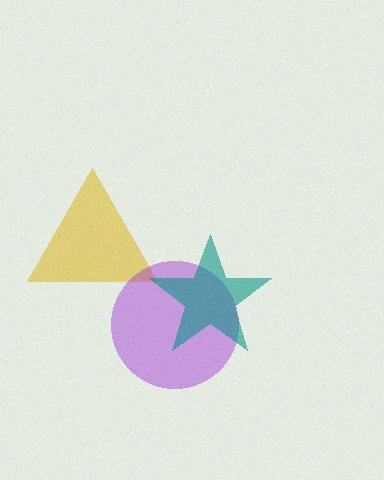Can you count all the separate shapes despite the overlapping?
Yes, there are 3 separate shapes.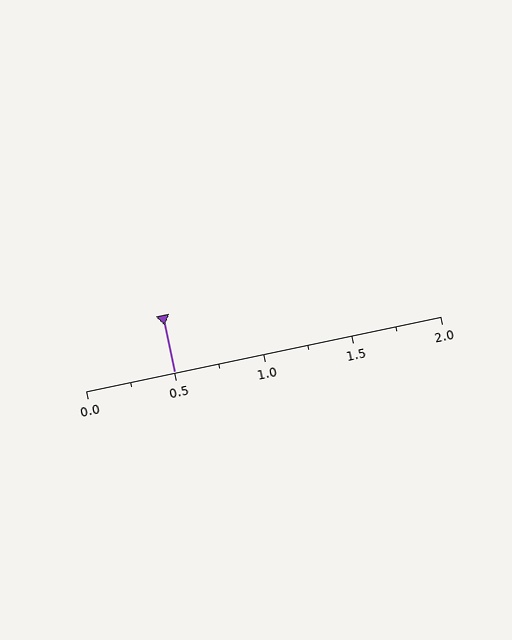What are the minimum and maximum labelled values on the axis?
The axis runs from 0.0 to 2.0.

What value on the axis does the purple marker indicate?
The marker indicates approximately 0.5.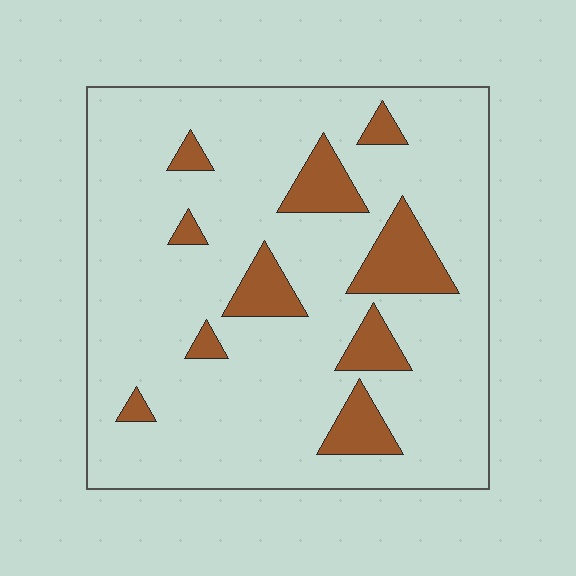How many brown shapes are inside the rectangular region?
10.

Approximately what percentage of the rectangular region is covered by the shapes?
Approximately 15%.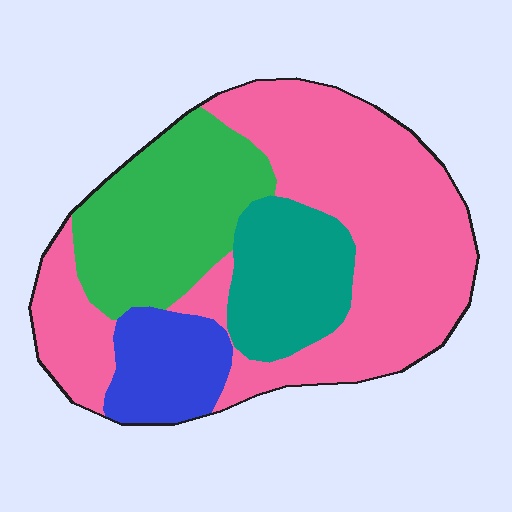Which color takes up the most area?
Pink, at roughly 50%.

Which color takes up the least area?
Blue, at roughly 10%.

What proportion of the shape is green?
Green takes up about one quarter (1/4) of the shape.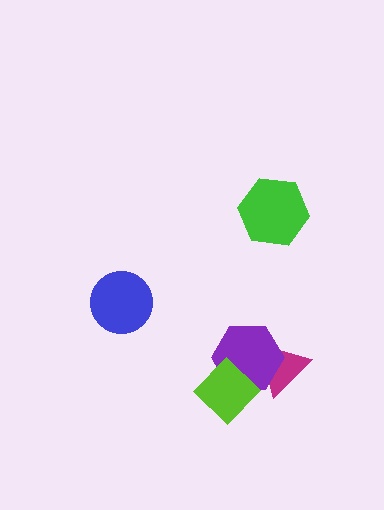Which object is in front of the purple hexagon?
The lime diamond is in front of the purple hexagon.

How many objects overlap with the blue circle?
0 objects overlap with the blue circle.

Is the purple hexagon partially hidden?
Yes, it is partially covered by another shape.